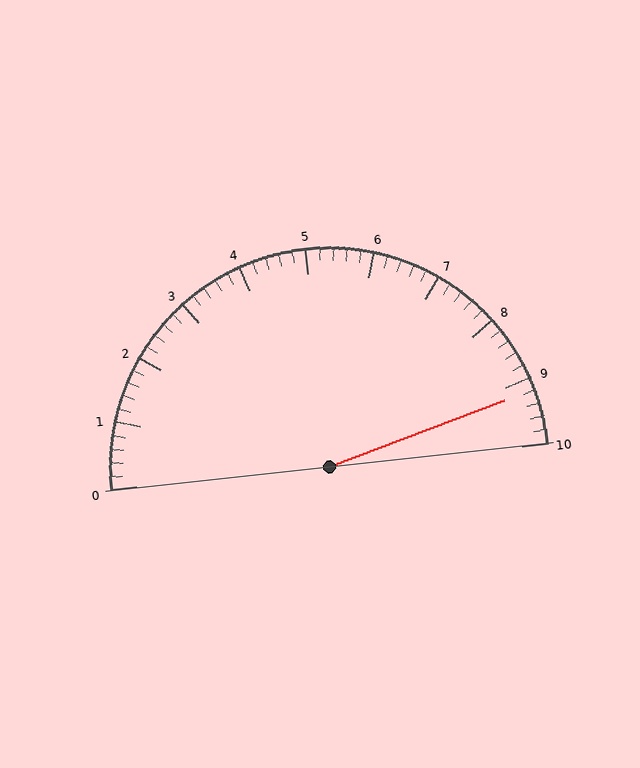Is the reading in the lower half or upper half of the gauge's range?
The reading is in the upper half of the range (0 to 10).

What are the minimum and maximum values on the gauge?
The gauge ranges from 0 to 10.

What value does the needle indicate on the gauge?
The needle indicates approximately 9.2.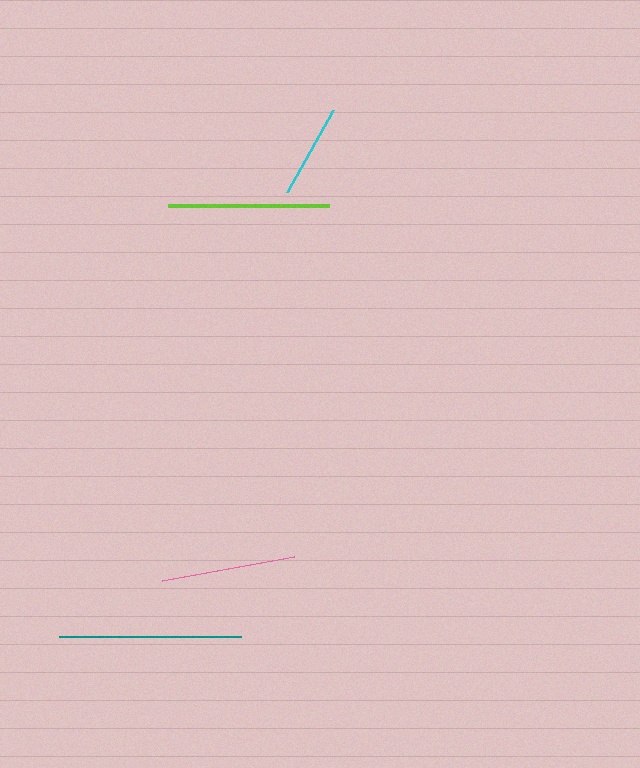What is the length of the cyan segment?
The cyan segment is approximately 94 pixels long.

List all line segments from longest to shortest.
From longest to shortest: teal, lime, pink, cyan.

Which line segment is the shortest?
The cyan line is the shortest at approximately 94 pixels.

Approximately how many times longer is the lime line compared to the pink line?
The lime line is approximately 1.2 times the length of the pink line.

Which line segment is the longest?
The teal line is the longest at approximately 182 pixels.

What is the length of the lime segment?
The lime segment is approximately 161 pixels long.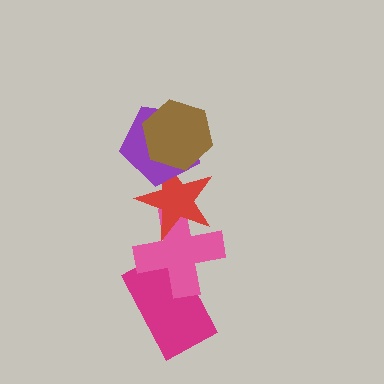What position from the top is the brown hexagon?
The brown hexagon is 1st from the top.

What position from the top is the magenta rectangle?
The magenta rectangle is 5th from the top.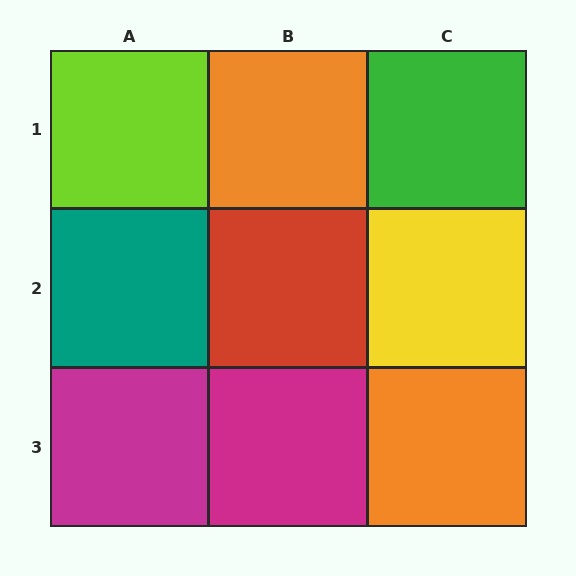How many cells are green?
1 cell is green.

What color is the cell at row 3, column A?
Magenta.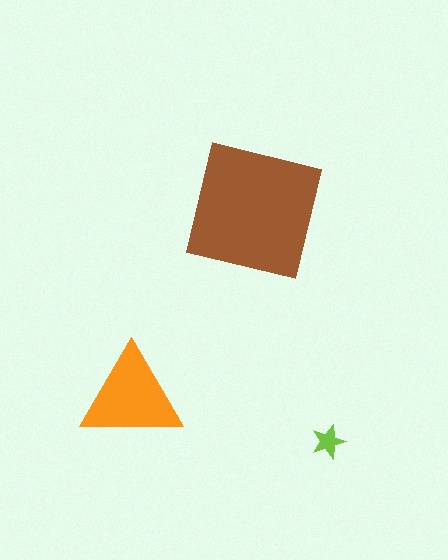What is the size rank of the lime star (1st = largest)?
3rd.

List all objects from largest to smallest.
The brown square, the orange triangle, the lime star.